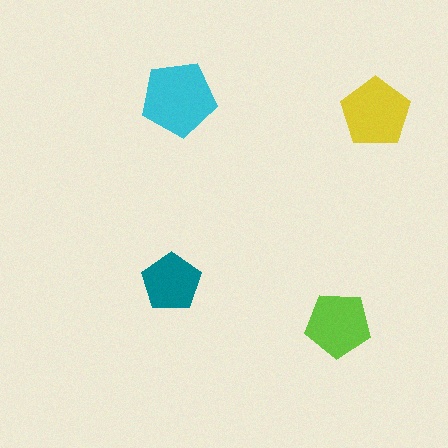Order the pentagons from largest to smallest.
the cyan one, the yellow one, the lime one, the teal one.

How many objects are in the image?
There are 4 objects in the image.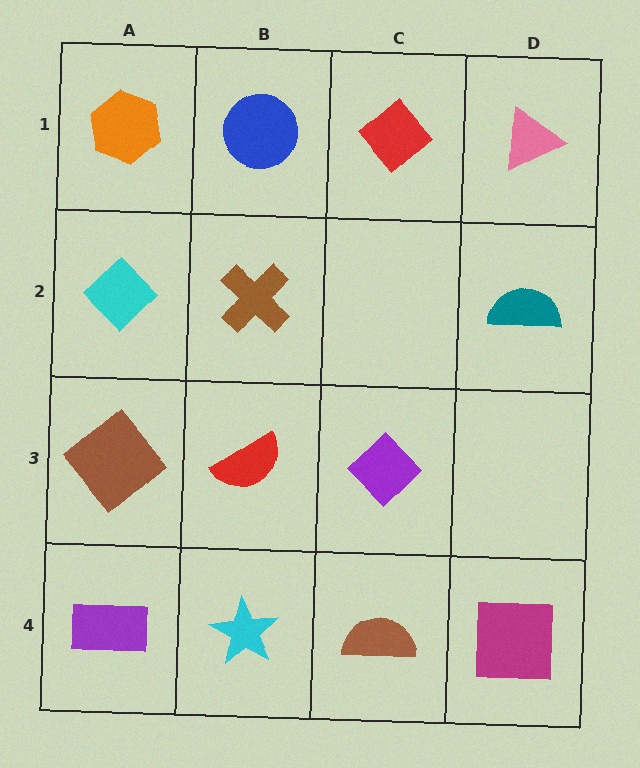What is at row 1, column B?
A blue circle.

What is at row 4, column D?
A magenta square.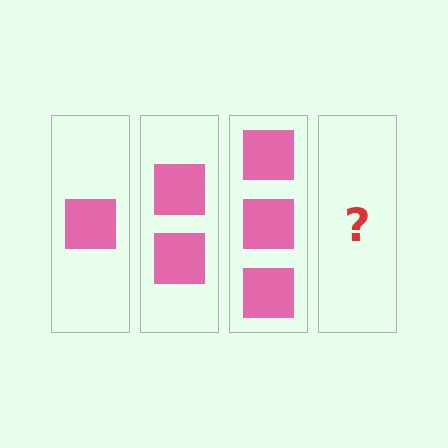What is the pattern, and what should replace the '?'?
The pattern is that each step adds one more square. The '?' should be 4 squares.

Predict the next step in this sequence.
The next step is 4 squares.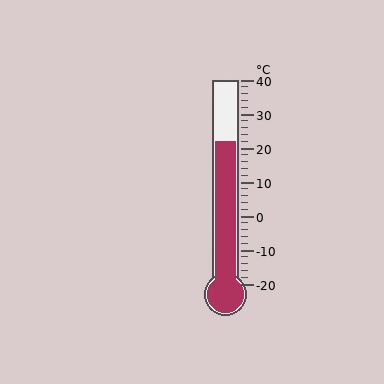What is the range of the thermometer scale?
The thermometer scale ranges from -20°C to 40°C.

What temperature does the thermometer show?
The thermometer shows approximately 22°C.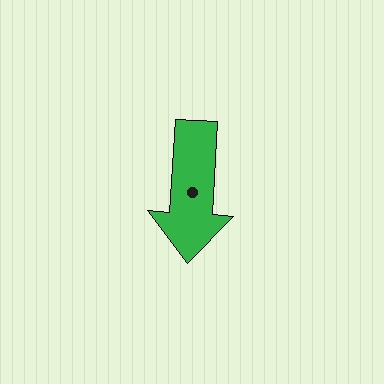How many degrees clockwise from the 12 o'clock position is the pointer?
Approximately 184 degrees.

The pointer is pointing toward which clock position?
Roughly 6 o'clock.